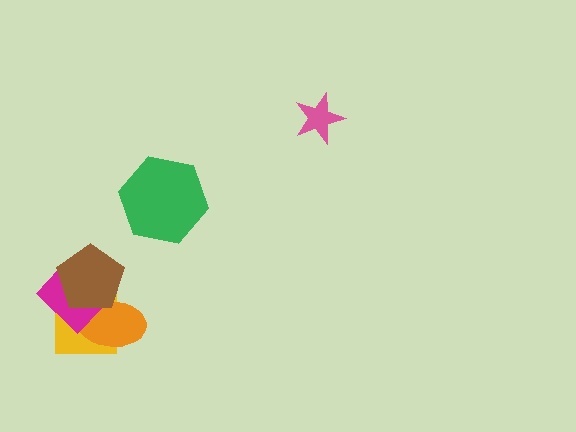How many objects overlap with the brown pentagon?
3 objects overlap with the brown pentagon.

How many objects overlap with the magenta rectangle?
3 objects overlap with the magenta rectangle.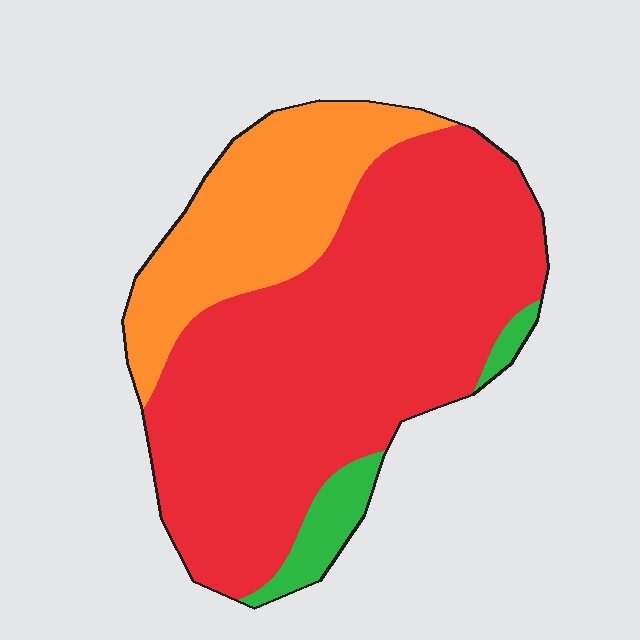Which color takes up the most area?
Red, at roughly 70%.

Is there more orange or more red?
Red.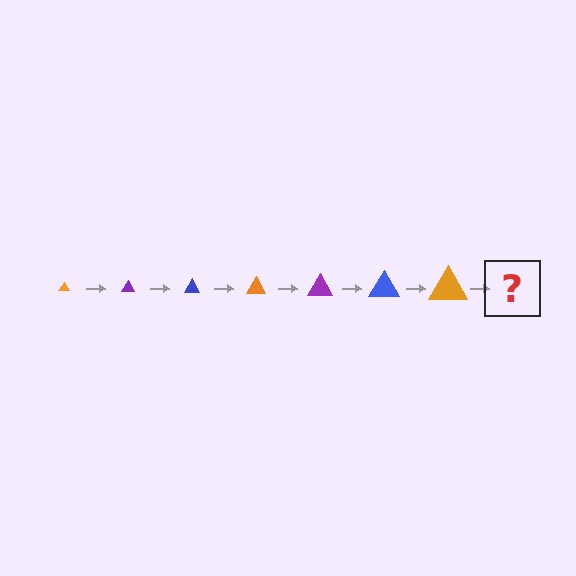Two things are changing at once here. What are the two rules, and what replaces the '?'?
The two rules are that the triangle grows larger each step and the color cycles through orange, purple, and blue. The '?' should be a purple triangle, larger than the previous one.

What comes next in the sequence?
The next element should be a purple triangle, larger than the previous one.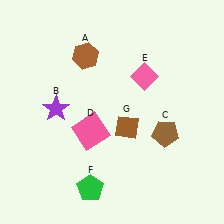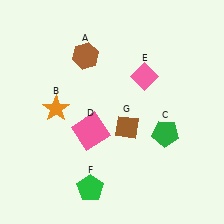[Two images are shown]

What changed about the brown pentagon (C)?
In Image 1, C is brown. In Image 2, it changed to green.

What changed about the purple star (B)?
In Image 1, B is purple. In Image 2, it changed to orange.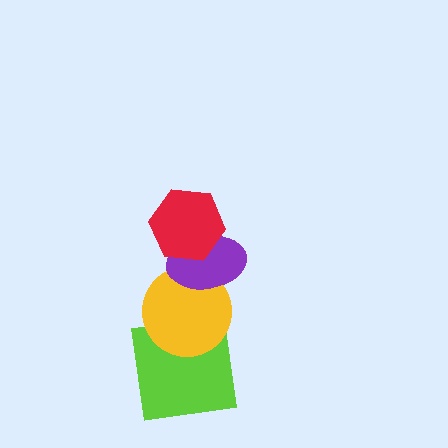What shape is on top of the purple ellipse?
The red hexagon is on top of the purple ellipse.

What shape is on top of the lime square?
The yellow circle is on top of the lime square.